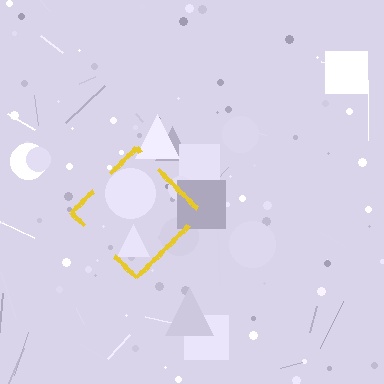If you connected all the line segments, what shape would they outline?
They would outline a diamond.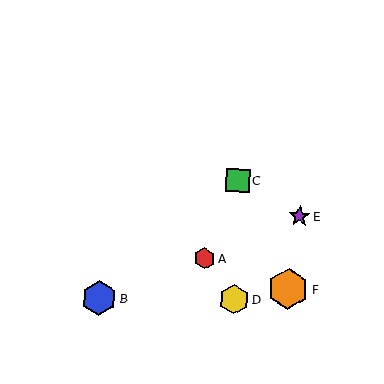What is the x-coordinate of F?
Object F is at x≈288.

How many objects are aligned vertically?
2 objects (C, D) are aligned vertically.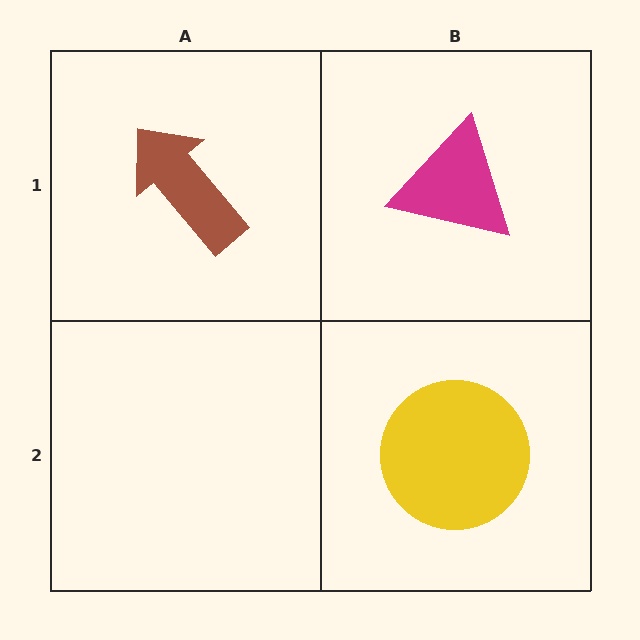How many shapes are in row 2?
1 shape.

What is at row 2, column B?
A yellow circle.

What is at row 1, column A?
A brown arrow.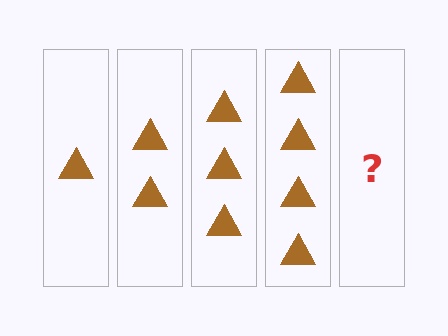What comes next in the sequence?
The next element should be 5 triangles.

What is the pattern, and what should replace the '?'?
The pattern is that each step adds one more triangle. The '?' should be 5 triangles.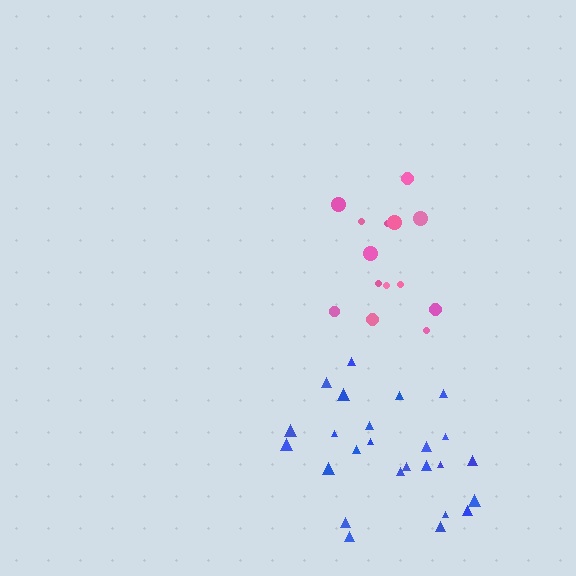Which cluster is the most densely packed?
Pink.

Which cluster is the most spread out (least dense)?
Blue.